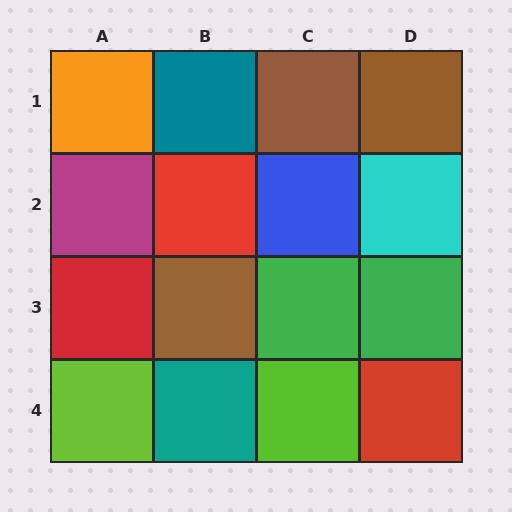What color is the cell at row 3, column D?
Green.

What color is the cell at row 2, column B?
Red.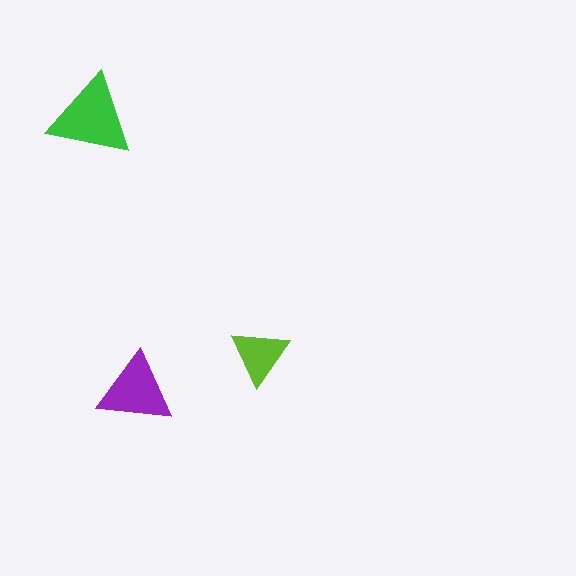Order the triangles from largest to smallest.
the green one, the purple one, the lime one.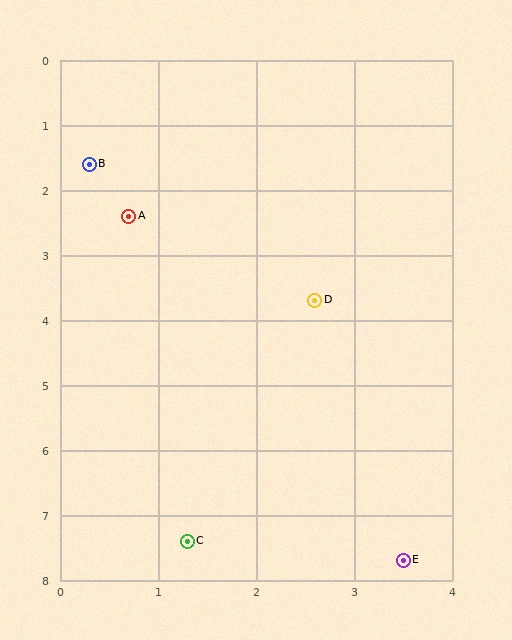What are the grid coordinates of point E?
Point E is at approximately (3.5, 7.7).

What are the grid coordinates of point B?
Point B is at approximately (0.3, 1.6).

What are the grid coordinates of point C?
Point C is at approximately (1.3, 7.4).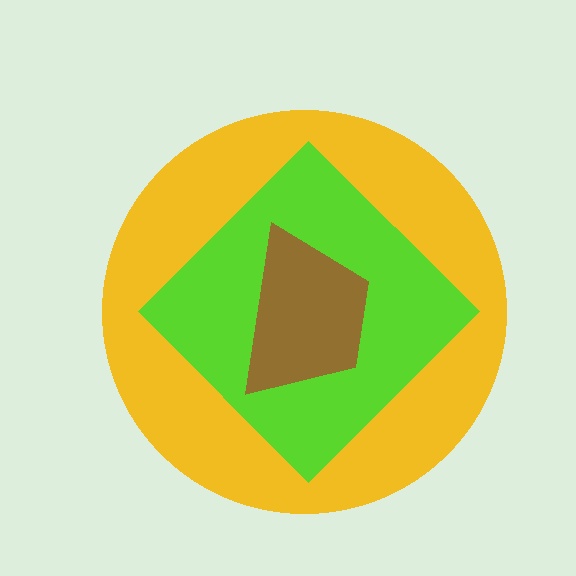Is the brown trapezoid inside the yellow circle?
Yes.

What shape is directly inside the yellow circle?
The lime diamond.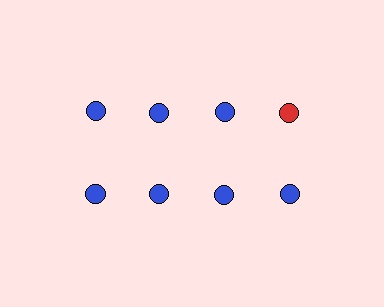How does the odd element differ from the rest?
It has a different color: red instead of blue.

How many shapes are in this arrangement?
There are 8 shapes arranged in a grid pattern.